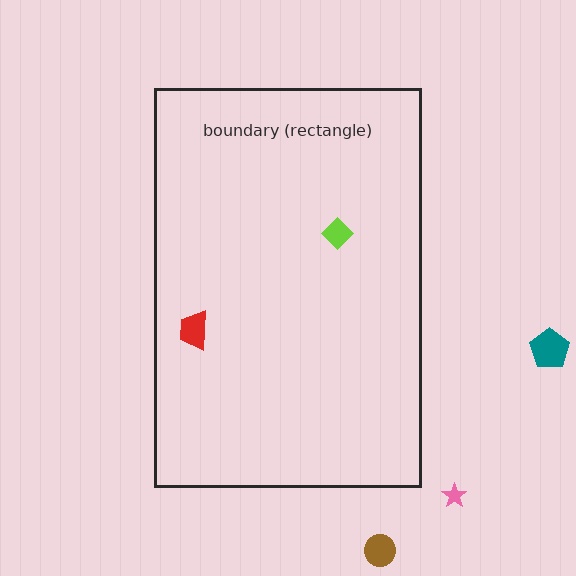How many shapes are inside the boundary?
2 inside, 3 outside.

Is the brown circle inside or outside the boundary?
Outside.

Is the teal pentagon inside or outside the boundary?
Outside.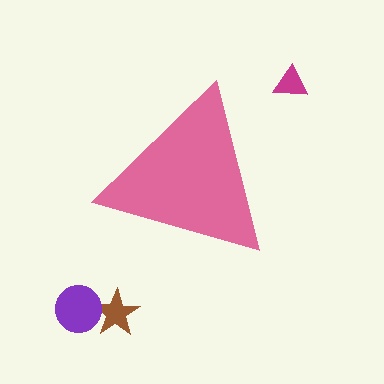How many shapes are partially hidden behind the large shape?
0 shapes are partially hidden.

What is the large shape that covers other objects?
A pink triangle.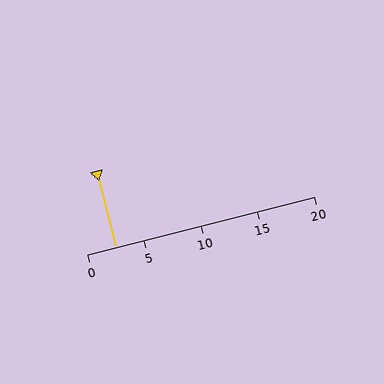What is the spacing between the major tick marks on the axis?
The major ticks are spaced 5 apart.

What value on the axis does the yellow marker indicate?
The marker indicates approximately 2.5.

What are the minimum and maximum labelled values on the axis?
The axis runs from 0 to 20.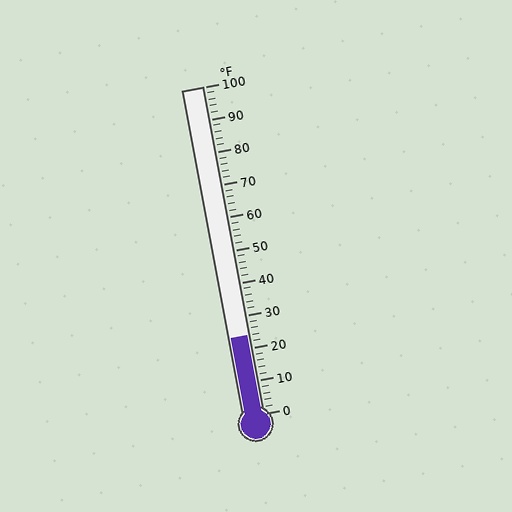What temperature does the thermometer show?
The thermometer shows approximately 24°F.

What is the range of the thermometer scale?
The thermometer scale ranges from 0°F to 100°F.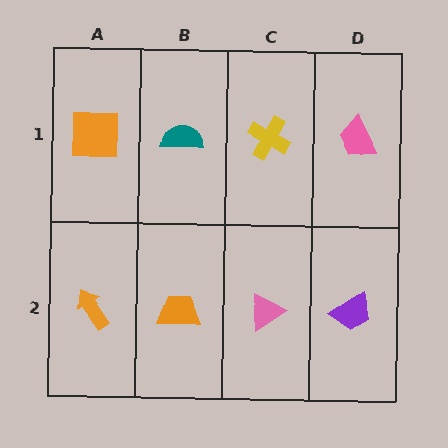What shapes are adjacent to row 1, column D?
A purple trapezoid (row 2, column D), a yellow cross (row 1, column C).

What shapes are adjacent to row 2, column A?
An orange square (row 1, column A), an orange trapezoid (row 2, column B).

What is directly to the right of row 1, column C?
A pink trapezoid.